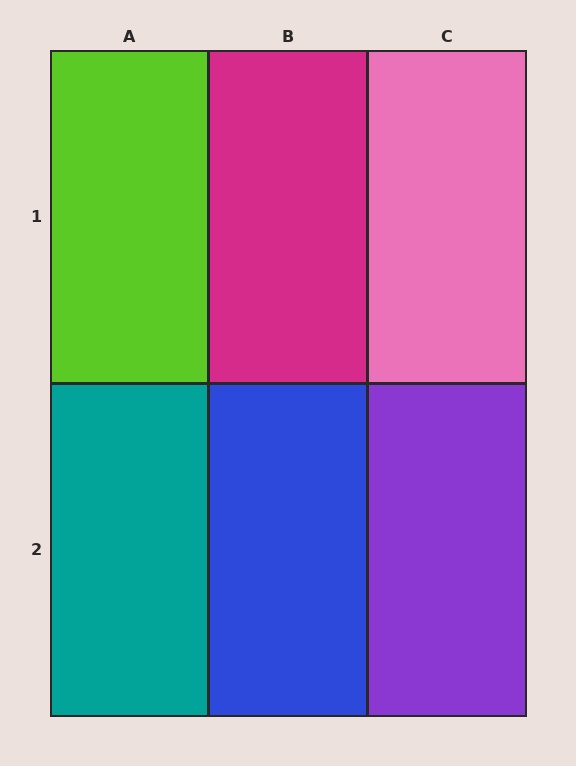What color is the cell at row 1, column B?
Magenta.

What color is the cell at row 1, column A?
Lime.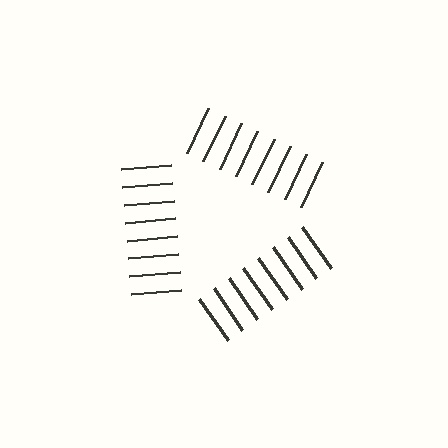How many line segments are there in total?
24 — 8 along each of the 3 edges.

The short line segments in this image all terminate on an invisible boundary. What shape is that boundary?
An illusory triangle — the line segments terminate on its edges but no continuous stroke is drawn.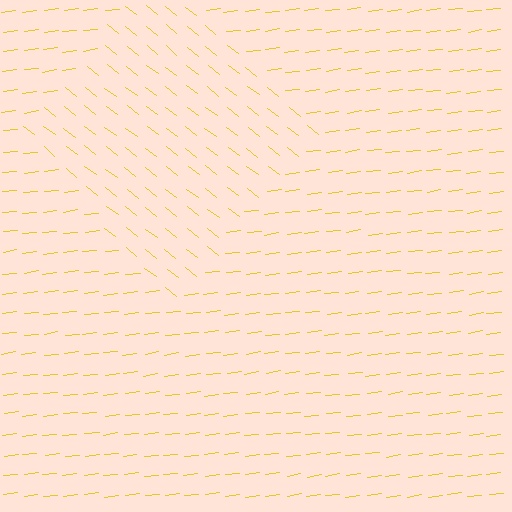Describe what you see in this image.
The image is filled with small yellow line segments. A diamond region in the image has lines oriented differently from the surrounding lines, creating a visible texture boundary.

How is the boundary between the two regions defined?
The boundary is defined purely by a change in line orientation (approximately 45 degrees difference). All lines are the same color and thickness.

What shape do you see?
I see a diamond.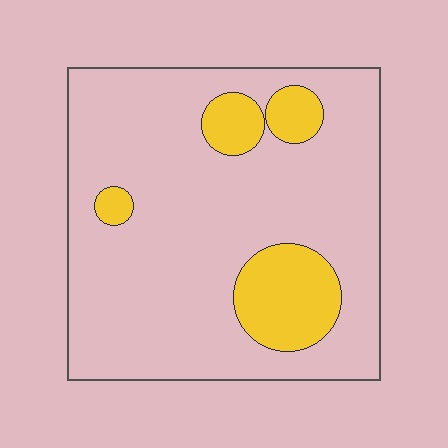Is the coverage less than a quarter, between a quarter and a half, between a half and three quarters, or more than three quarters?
Less than a quarter.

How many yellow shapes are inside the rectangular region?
4.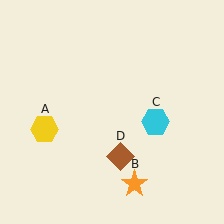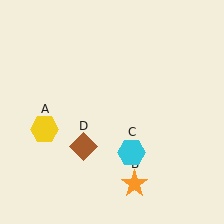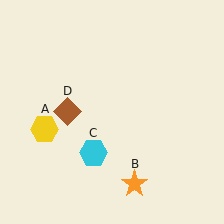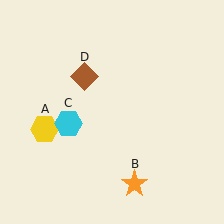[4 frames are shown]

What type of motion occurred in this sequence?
The cyan hexagon (object C), brown diamond (object D) rotated clockwise around the center of the scene.